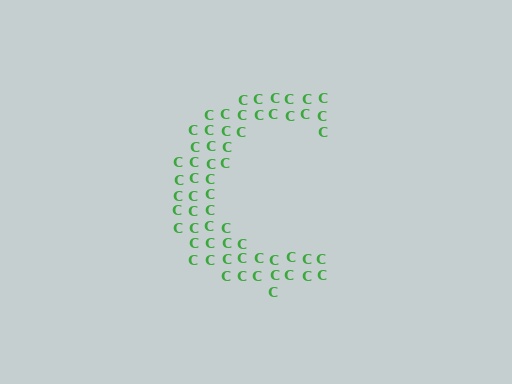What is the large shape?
The large shape is the letter C.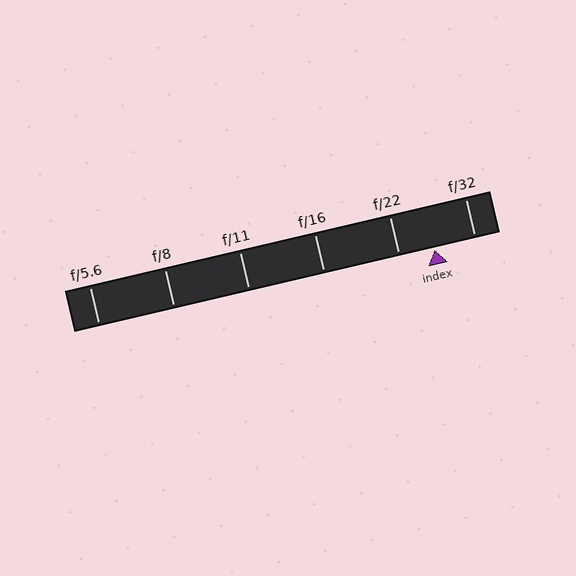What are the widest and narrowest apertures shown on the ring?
The widest aperture shown is f/5.6 and the narrowest is f/32.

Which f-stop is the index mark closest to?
The index mark is closest to f/22.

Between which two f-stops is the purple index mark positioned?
The index mark is between f/22 and f/32.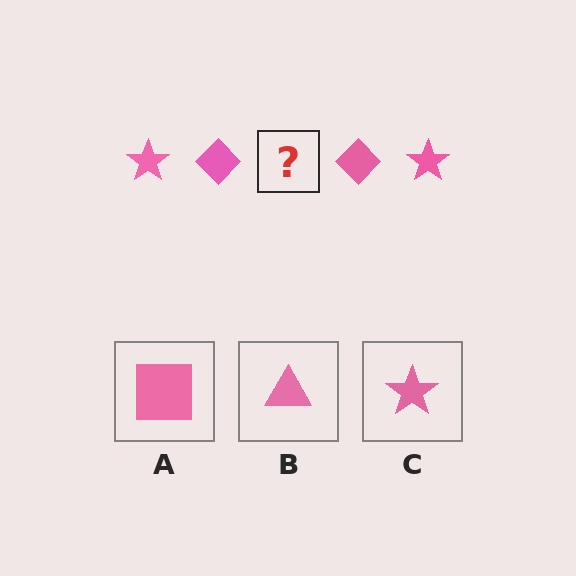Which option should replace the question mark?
Option C.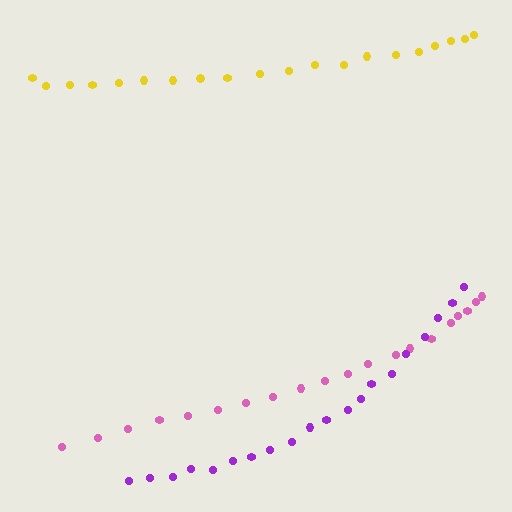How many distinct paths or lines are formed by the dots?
There are 3 distinct paths.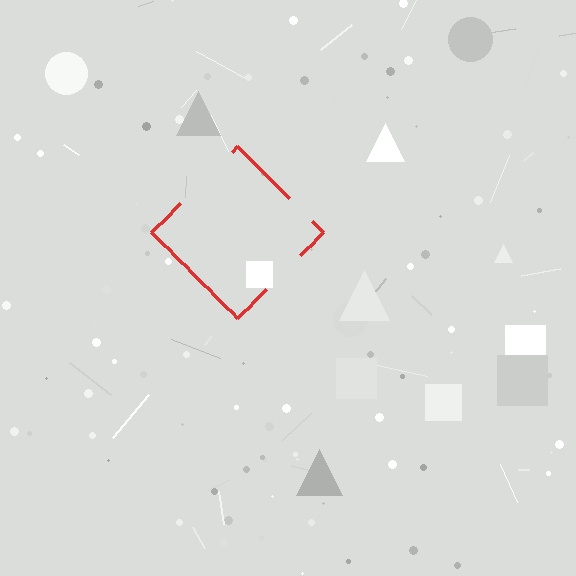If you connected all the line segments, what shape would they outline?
They would outline a diamond.